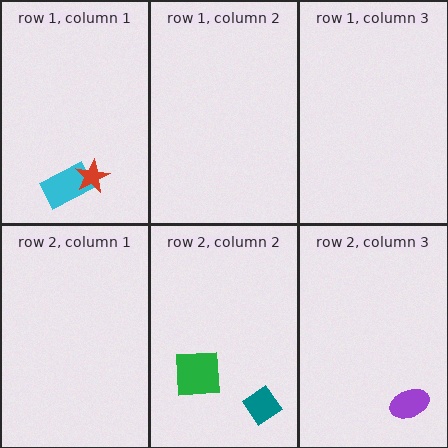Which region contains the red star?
The row 1, column 1 region.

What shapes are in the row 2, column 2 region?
The green square, the teal diamond.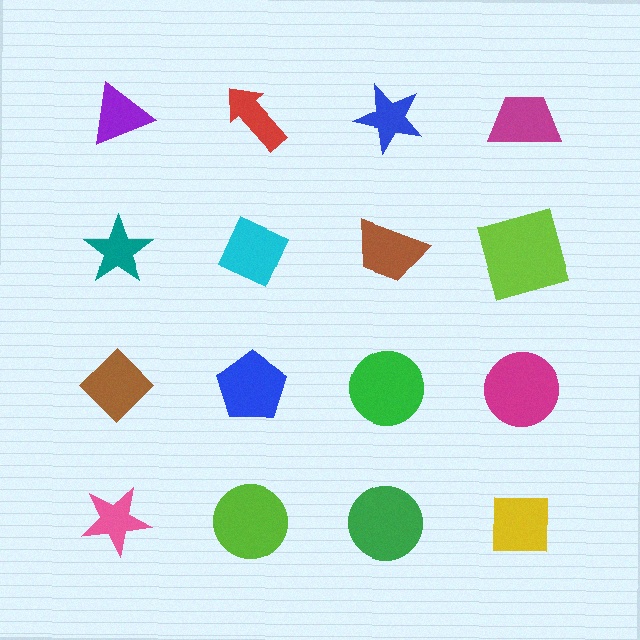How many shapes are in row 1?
4 shapes.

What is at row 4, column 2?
A lime circle.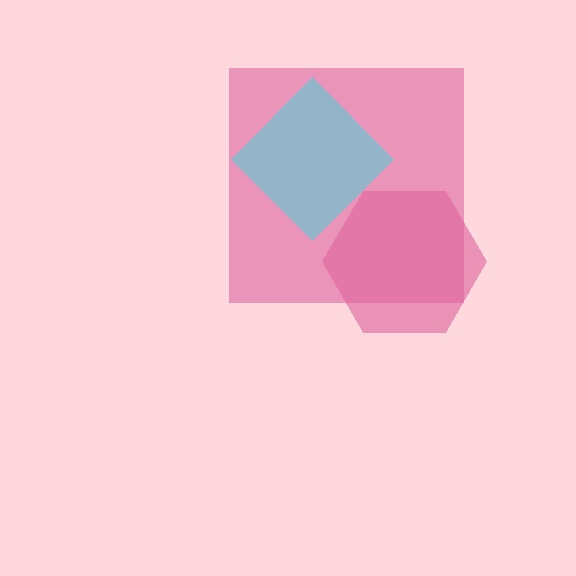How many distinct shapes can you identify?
There are 3 distinct shapes: a magenta square, a pink hexagon, a cyan diamond.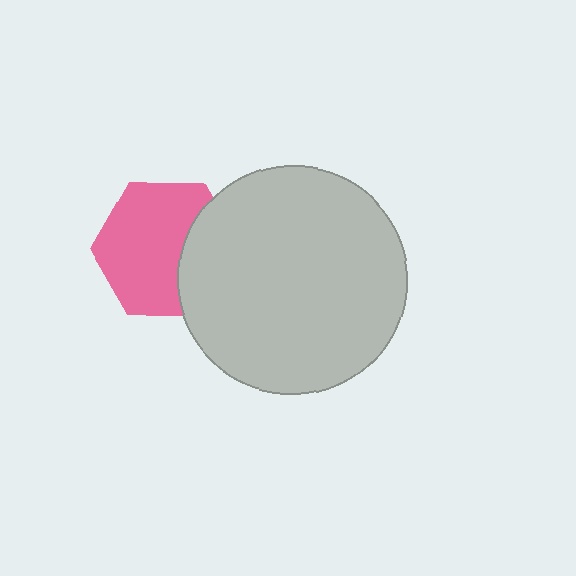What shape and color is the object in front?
The object in front is a light gray circle.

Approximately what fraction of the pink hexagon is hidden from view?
Roughly 31% of the pink hexagon is hidden behind the light gray circle.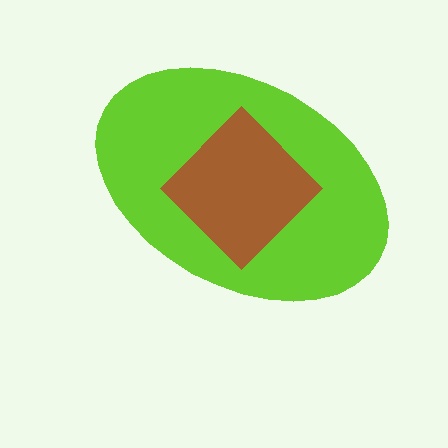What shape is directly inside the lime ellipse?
The brown diamond.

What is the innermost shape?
The brown diamond.